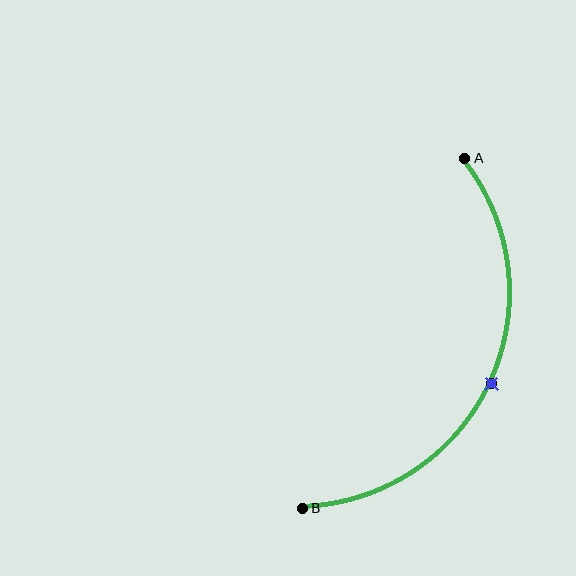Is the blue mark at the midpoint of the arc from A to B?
Yes. The blue mark lies on the arc at equal arc-length from both A and B — it is the arc midpoint.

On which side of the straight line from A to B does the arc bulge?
The arc bulges to the right of the straight line connecting A and B.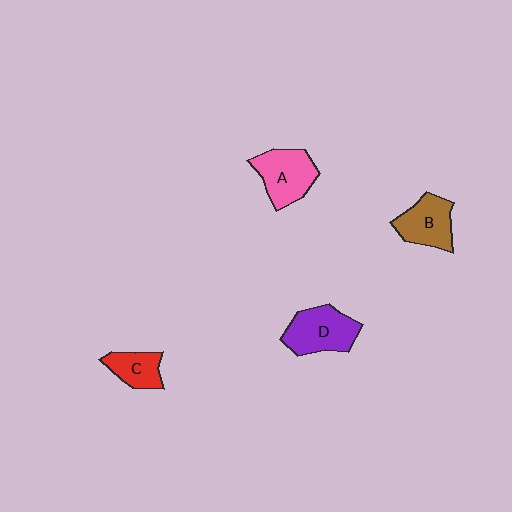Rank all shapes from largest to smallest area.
From largest to smallest: D (purple), A (pink), B (brown), C (red).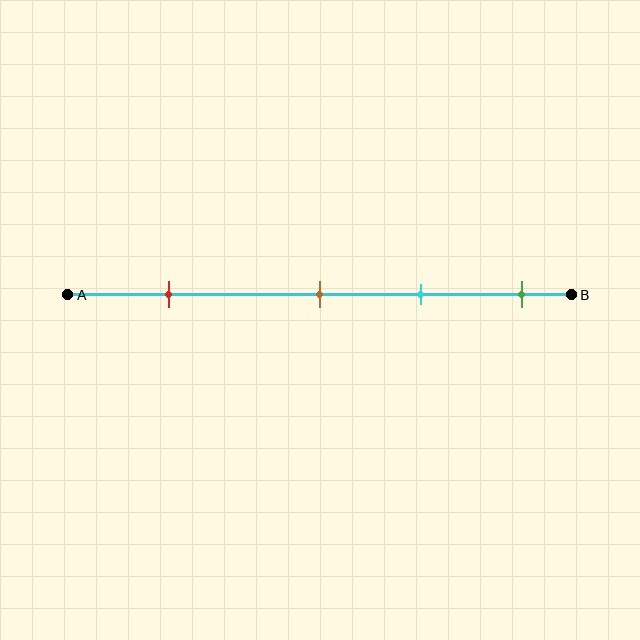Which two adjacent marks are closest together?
The brown and cyan marks are the closest adjacent pair.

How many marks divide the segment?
There are 4 marks dividing the segment.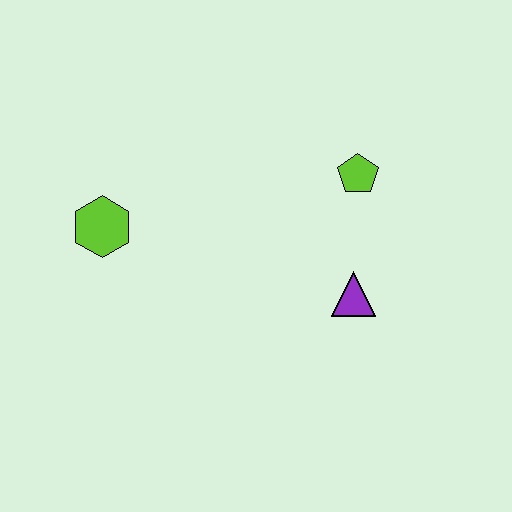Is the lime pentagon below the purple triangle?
No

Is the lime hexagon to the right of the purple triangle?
No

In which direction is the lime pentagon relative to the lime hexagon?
The lime pentagon is to the right of the lime hexagon.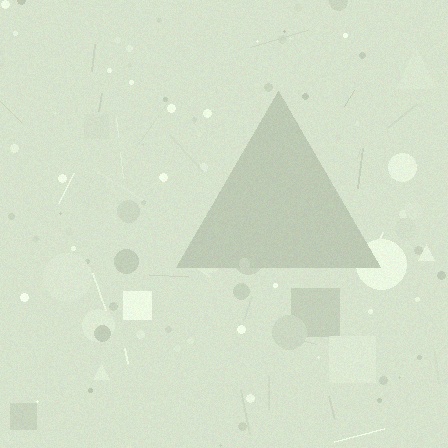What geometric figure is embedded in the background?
A triangle is embedded in the background.